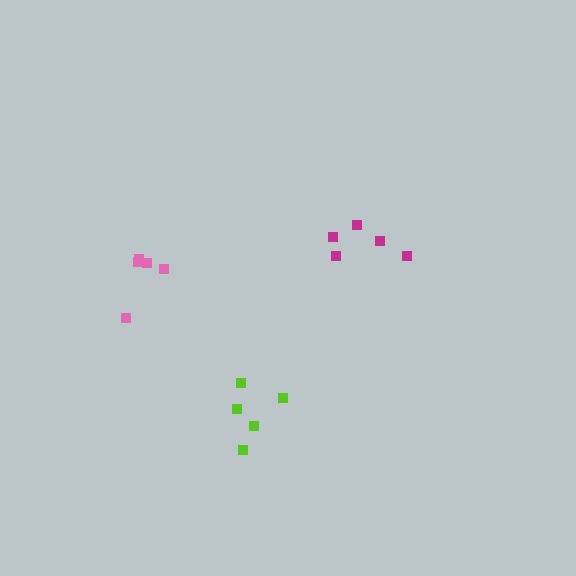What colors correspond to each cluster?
The clusters are colored: pink, magenta, lime.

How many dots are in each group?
Group 1: 5 dots, Group 2: 5 dots, Group 3: 5 dots (15 total).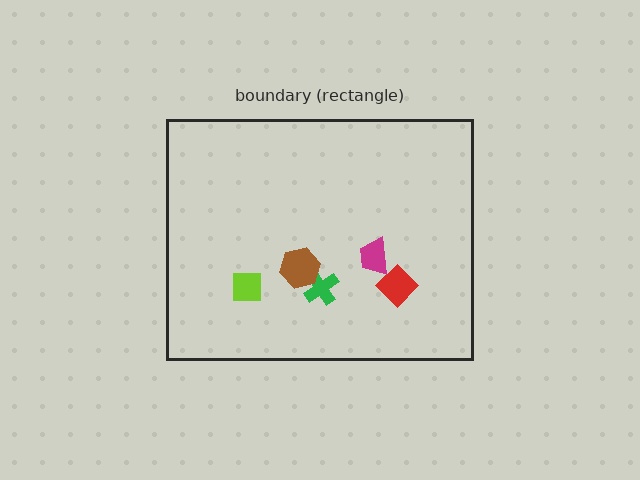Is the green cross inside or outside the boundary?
Inside.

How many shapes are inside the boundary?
5 inside, 0 outside.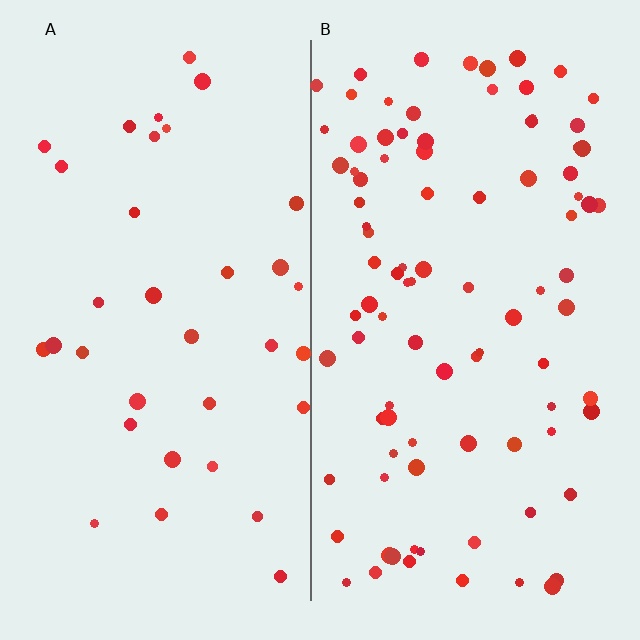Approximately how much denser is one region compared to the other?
Approximately 2.7× — region B over region A.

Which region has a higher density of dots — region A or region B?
B (the right).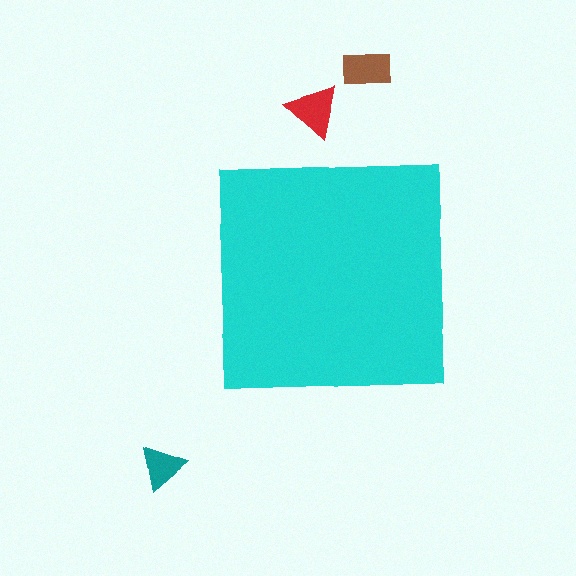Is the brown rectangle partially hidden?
No, the brown rectangle is fully visible.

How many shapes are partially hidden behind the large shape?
0 shapes are partially hidden.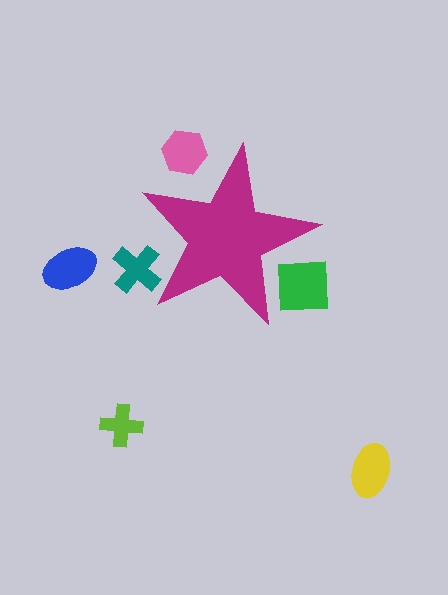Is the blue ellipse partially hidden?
No, the blue ellipse is fully visible.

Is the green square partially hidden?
Yes, the green square is partially hidden behind the magenta star.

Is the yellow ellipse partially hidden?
No, the yellow ellipse is fully visible.